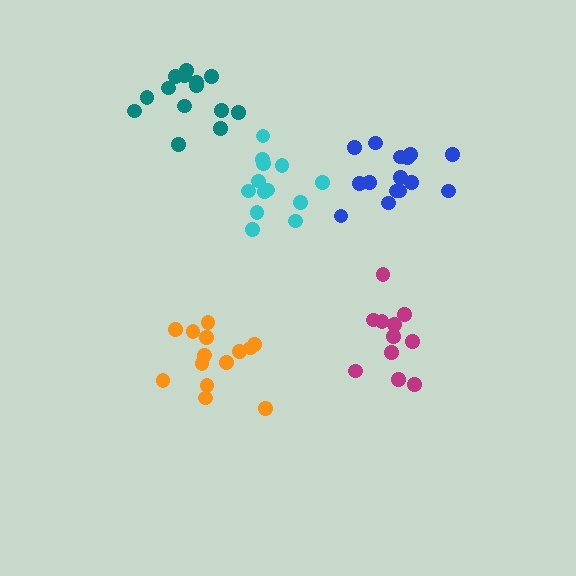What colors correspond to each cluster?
The clusters are colored: blue, magenta, orange, cyan, teal.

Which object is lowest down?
The orange cluster is bottommost.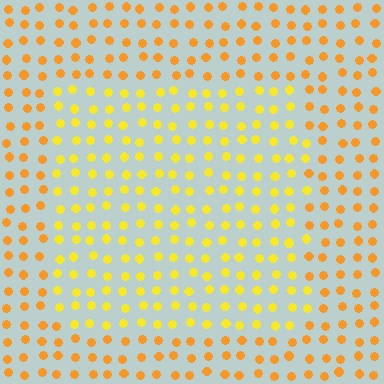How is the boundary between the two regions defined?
The boundary is defined purely by a slight shift in hue (about 24 degrees). Spacing, size, and orientation are identical on both sides.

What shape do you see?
I see a rectangle.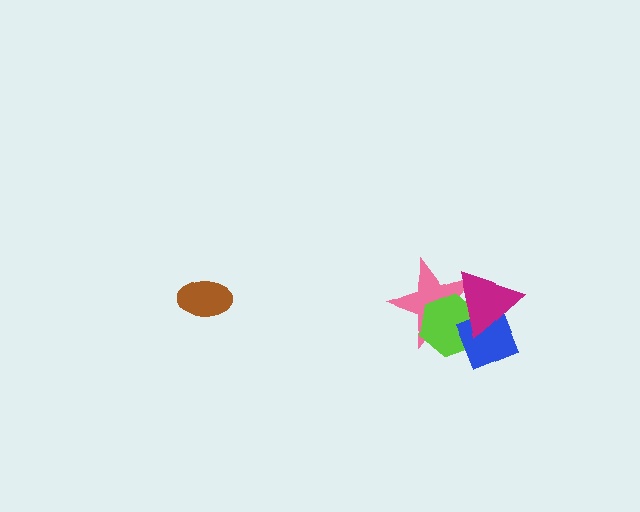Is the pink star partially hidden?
Yes, it is partially covered by another shape.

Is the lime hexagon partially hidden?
Yes, it is partially covered by another shape.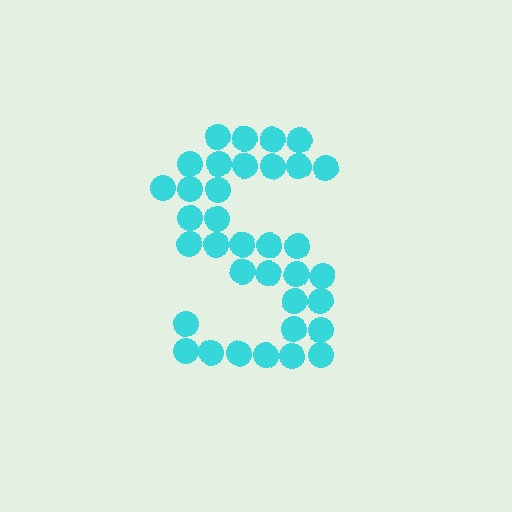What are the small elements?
The small elements are circles.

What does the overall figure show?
The overall figure shows the letter S.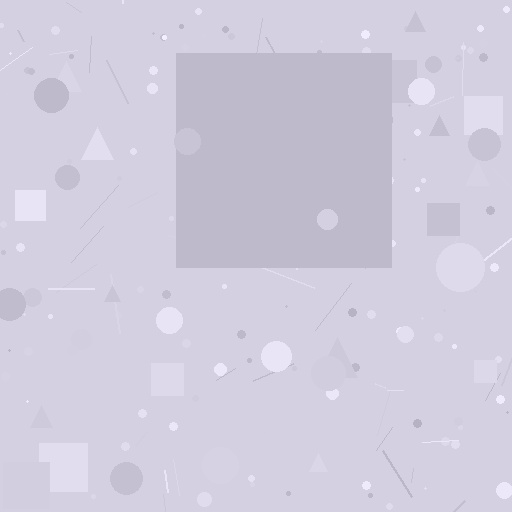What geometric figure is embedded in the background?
A square is embedded in the background.